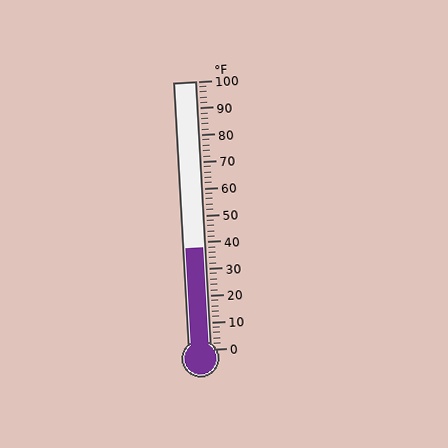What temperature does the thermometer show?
The thermometer shows approximately 38°F.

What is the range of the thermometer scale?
The thermometer scale ranges from 0°F to 100°F.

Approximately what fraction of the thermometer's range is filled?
The thermometer is filled to approximately 40% of its range.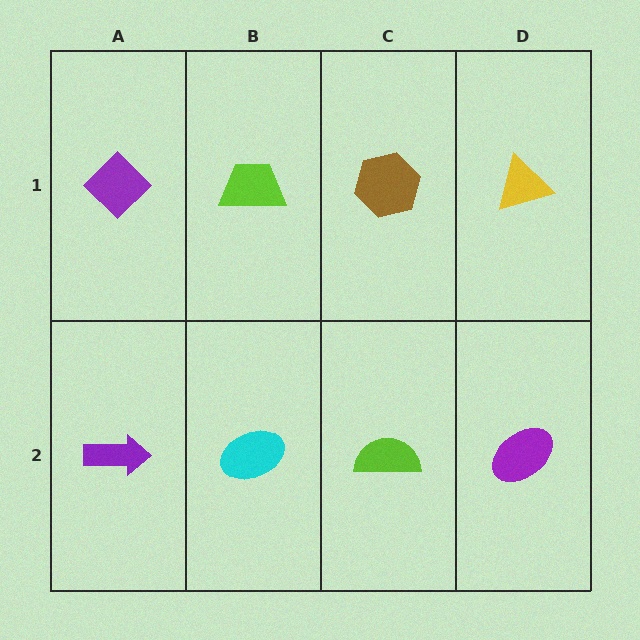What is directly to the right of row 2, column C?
A purple ellipse.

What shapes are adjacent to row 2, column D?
A yellow triangle (row 1, column D), a lime semicircle (row 2, column C).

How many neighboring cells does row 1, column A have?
2.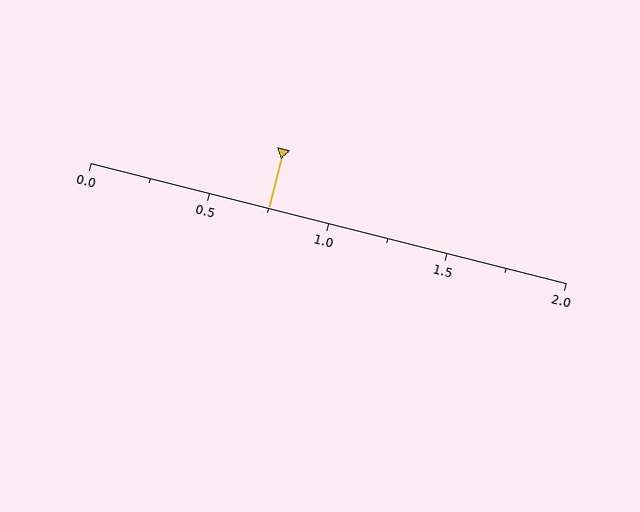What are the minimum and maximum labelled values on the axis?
The axis runs from 0.0 to 2.0.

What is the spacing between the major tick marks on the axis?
The major ticks are spaced 0.5 apart.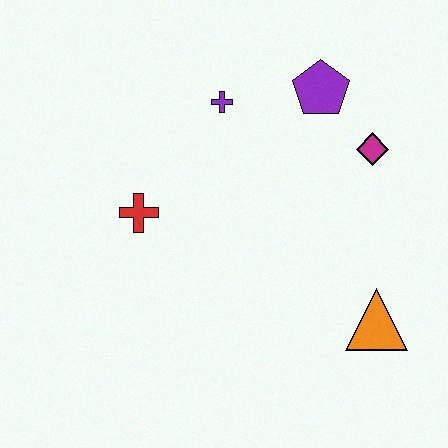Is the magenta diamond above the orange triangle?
Yes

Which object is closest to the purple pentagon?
The magenta diamond is closest to the purple pentagon.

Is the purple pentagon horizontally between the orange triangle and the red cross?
Yes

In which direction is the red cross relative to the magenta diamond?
The red cross is to the left of the magenta diamond.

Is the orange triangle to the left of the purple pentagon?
No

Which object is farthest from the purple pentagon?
The orange triangle is farthest from the purple pentagon.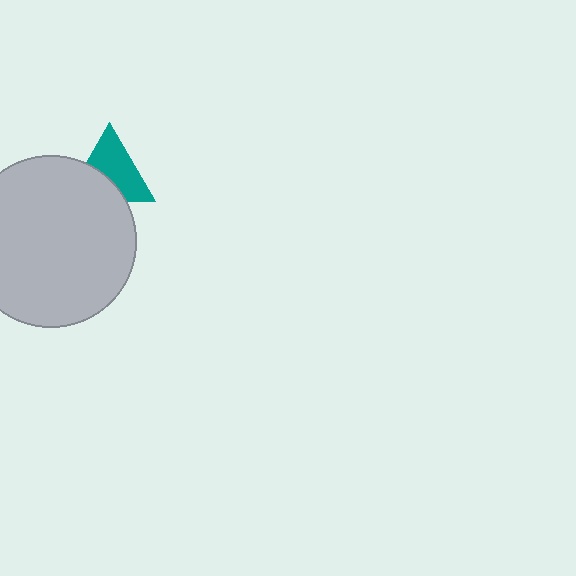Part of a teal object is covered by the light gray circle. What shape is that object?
It is a triangle.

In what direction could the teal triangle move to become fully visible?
The teal triangle could move up. That would shift it out from behind the light gray circle entirely.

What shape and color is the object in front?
The object in front is a light gray circle.